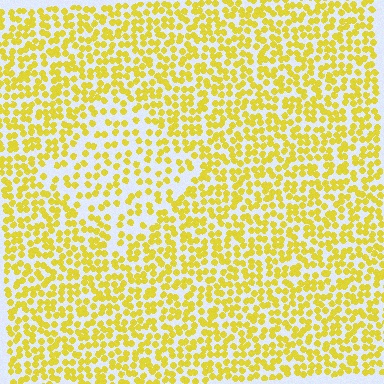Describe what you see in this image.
The image contains small yellow elements arranged at two different densities. A diamond-shaped region is visible where the elements are less densely packed than the surrounding area.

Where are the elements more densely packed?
The elements are more densely packed outside the diamond boundary.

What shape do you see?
I see a diamond.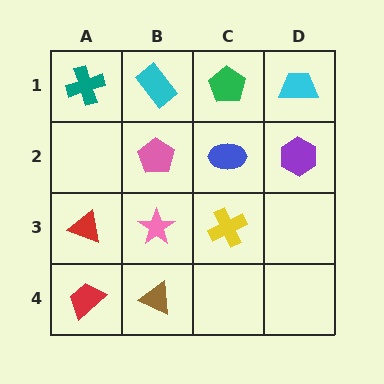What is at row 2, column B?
A pink pentagon.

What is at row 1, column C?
A green pentagon.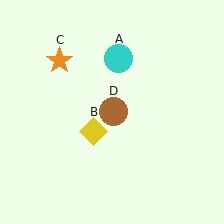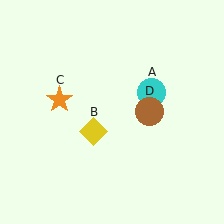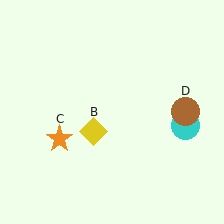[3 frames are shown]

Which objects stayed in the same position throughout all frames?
Yellow diamond (object B) remained stationary.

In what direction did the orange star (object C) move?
The orange star (object C) moved down.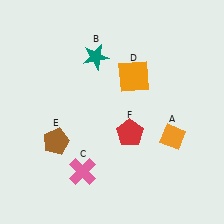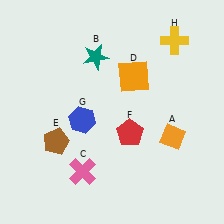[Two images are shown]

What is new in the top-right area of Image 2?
A yellow cross (H) was added in the top-right area of Image 2.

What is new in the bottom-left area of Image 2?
A blue hexagon (G) was added in the bottom-left area of Image 2.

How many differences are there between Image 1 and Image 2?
There are 2 differences between the two images.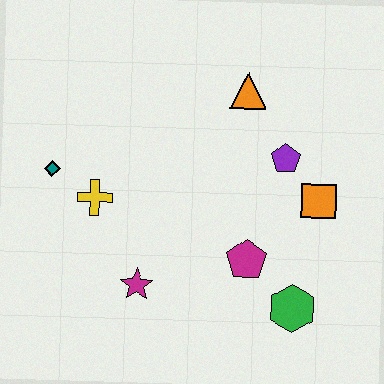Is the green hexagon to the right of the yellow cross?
Yes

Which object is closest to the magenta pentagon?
The green hexagon is closest to the magenta pentagon.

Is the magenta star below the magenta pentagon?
Yes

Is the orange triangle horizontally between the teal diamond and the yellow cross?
No